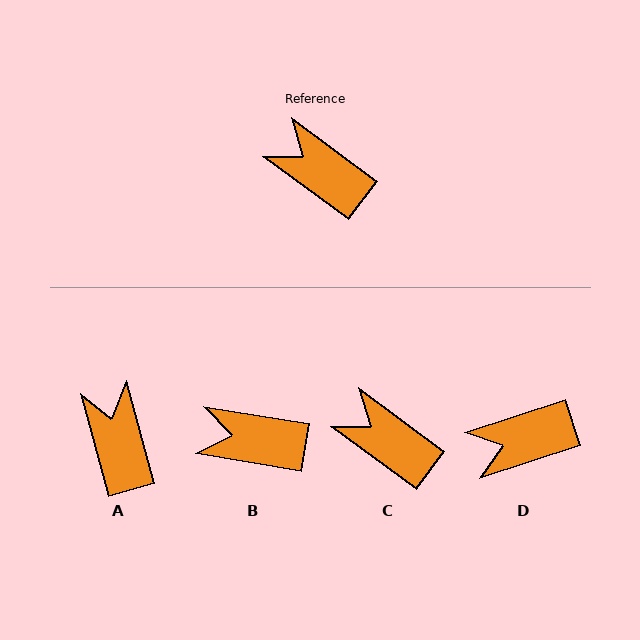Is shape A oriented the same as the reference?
No, it is off by about 38 degrees.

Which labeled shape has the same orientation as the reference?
C.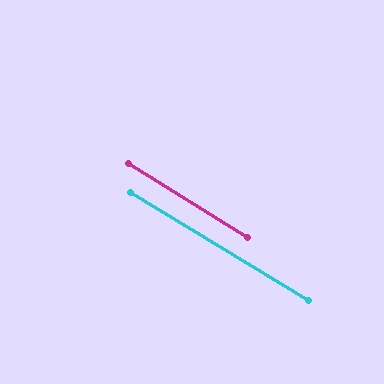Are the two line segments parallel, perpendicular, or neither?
Parallel — their directions differ by only 0.8°.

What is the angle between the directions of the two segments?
Approximately 1 degree.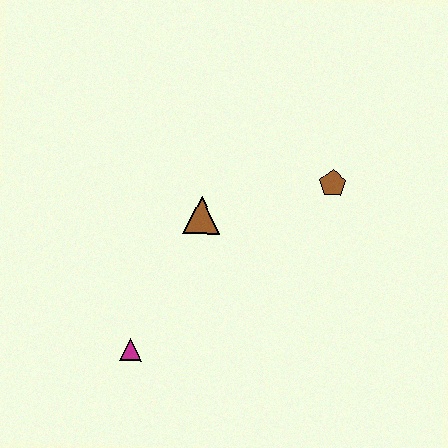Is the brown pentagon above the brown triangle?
Yes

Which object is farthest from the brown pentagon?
The magenta triangle is farthest from the brown pentagon.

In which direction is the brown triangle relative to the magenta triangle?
The brown triangle is above the magenta triangle.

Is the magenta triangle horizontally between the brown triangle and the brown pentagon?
No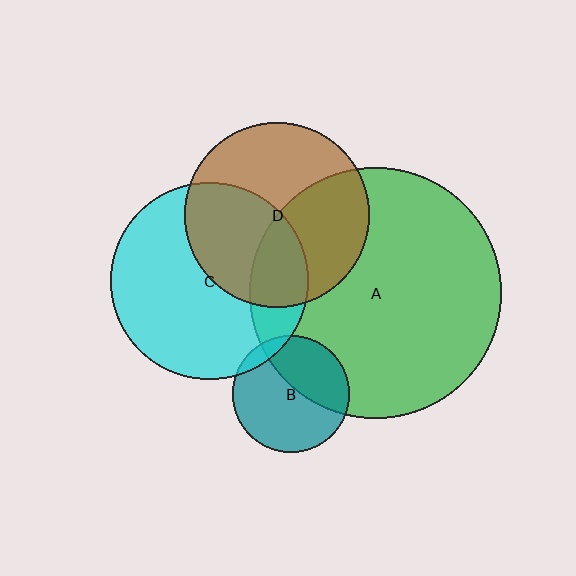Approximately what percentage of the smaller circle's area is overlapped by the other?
Approximately 20%.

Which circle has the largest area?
Circle A (green).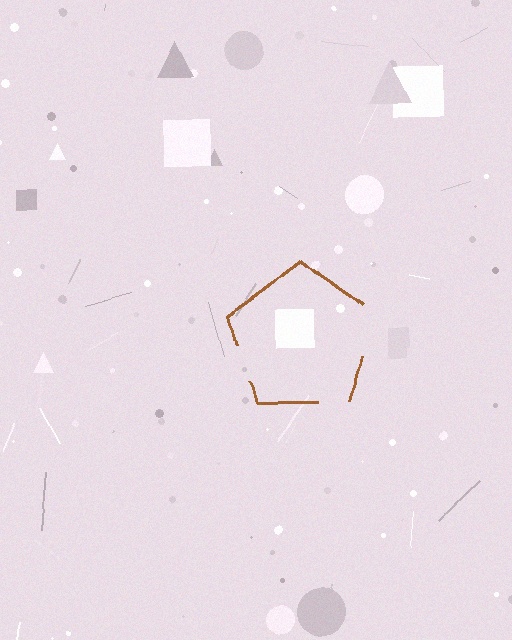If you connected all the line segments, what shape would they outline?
They would outline a pentagon.